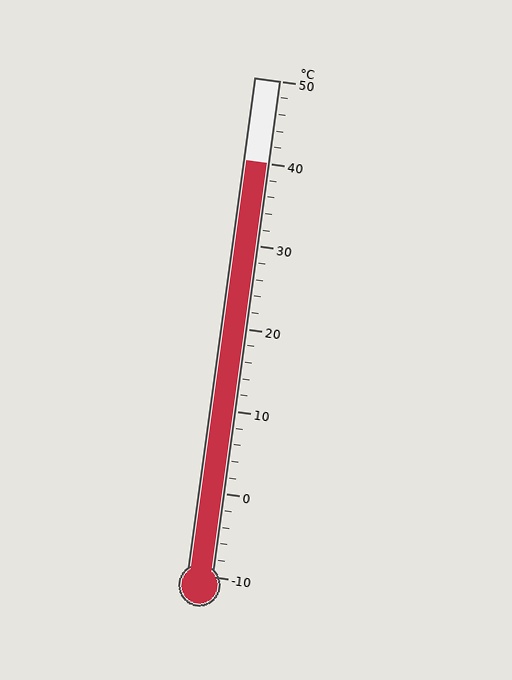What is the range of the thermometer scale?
The thermometer scale ranges from -10°C to 50°C.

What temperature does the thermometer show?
The thermometer shows approximately 40°C.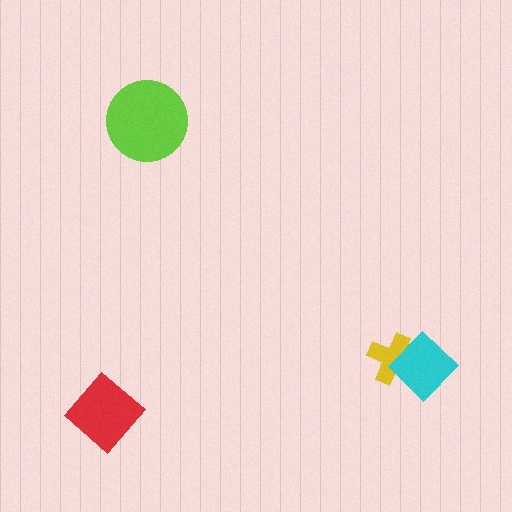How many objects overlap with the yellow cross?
1 object overlaps with the yellow cross.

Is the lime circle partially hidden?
No, no other shape covers it.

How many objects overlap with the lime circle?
0 objects overlap with the lime circle.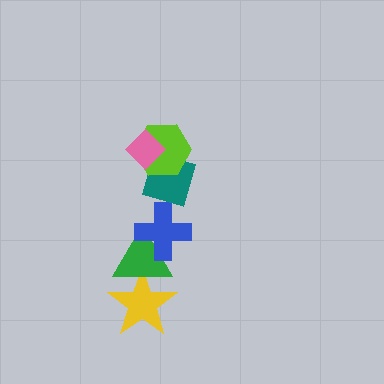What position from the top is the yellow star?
The yellow star is 6th from the top.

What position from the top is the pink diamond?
The pink diamond is 1st from the top.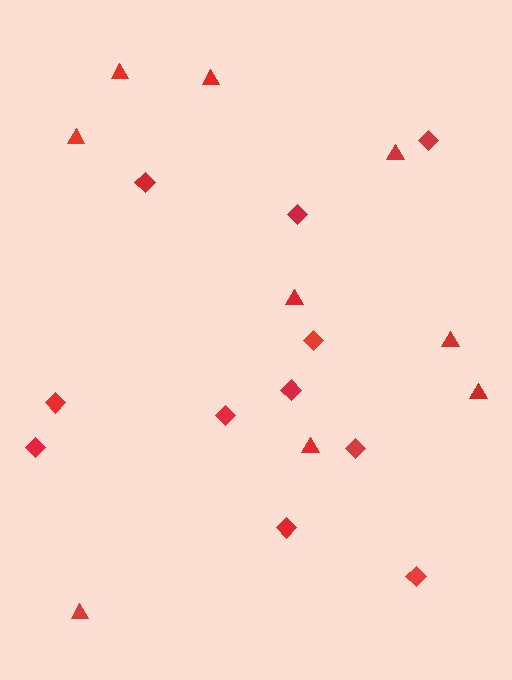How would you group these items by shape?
There are 2 groups: one group of triangles (9) and one group of diamonds (11).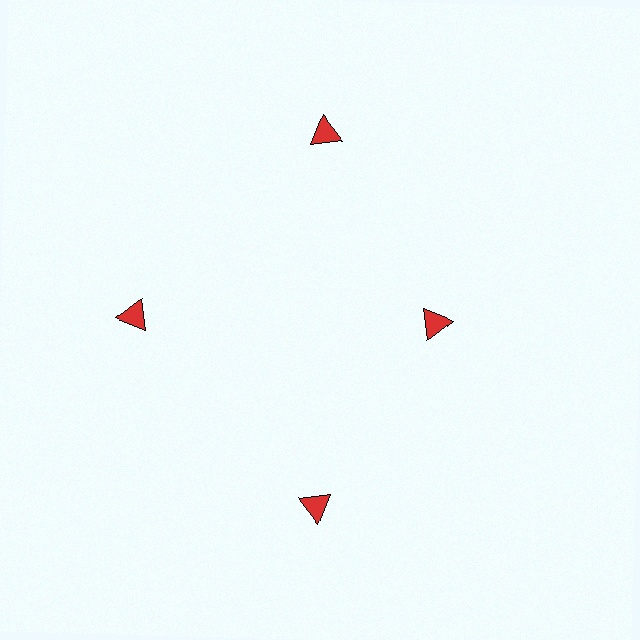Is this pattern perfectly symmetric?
No. The 4 red triangles are arranged in a ring, but one element near the 3 o'clock position is pulled inward toward the center, breaking the 4-fold rotational symmetry.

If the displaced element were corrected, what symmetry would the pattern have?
It would have 4-fold rotational symmetry — the pattern would map onto itself every 90 degrees.